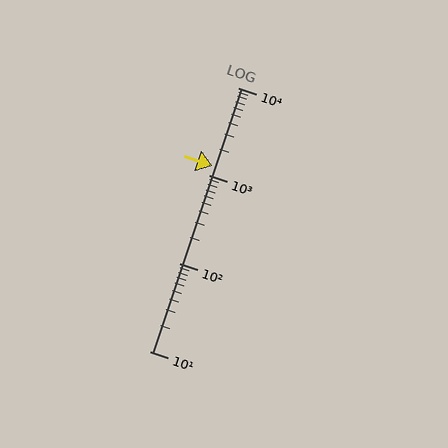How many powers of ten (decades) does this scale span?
The scale spans 3 decades, from 10 to 10000.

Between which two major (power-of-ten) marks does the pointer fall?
The pointer is between 1000 and 10000.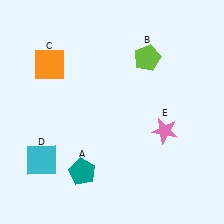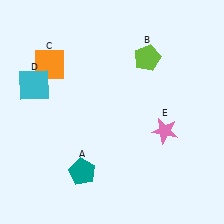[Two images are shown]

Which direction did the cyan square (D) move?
The cyan square (D) moved up.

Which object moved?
The cyan square (D) moved up.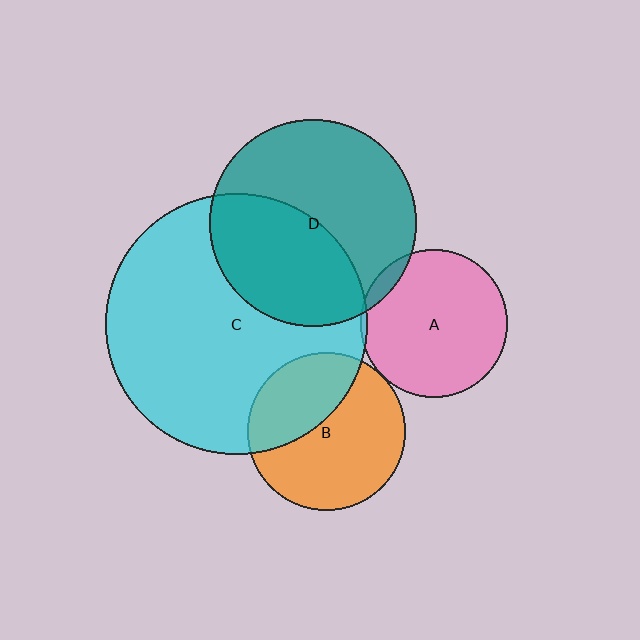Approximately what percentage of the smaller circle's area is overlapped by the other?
Approximately 5%.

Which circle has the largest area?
Circle C (cyan).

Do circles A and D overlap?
Yes.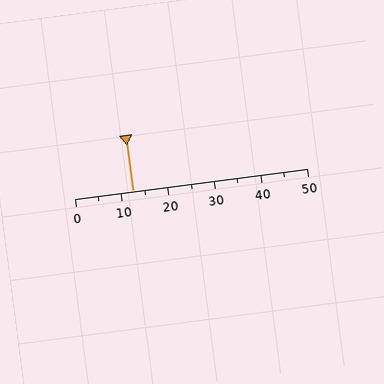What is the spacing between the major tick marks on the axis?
The major ticks are spaced 10 apart.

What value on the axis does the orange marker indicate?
The marker indicates approximately 12.5.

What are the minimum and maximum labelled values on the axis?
The axis runs from 0 to 50.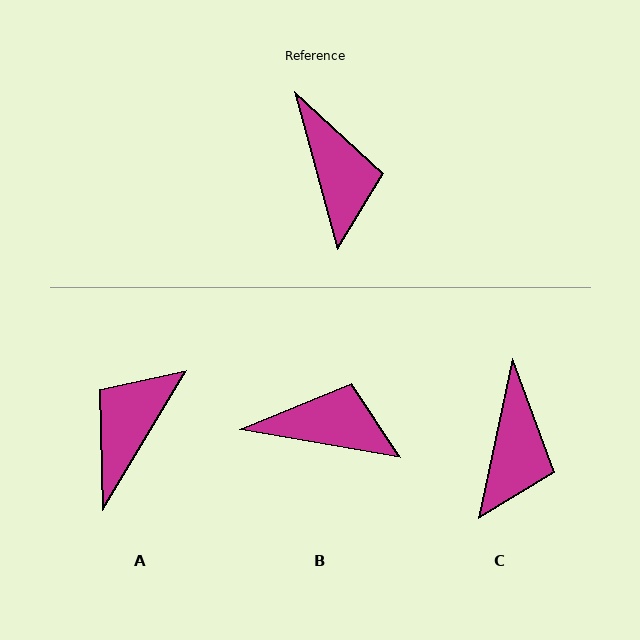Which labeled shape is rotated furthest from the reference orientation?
A, about 134 degrees away.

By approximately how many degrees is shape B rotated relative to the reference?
Approximately 65 degrees counter-clockwise.